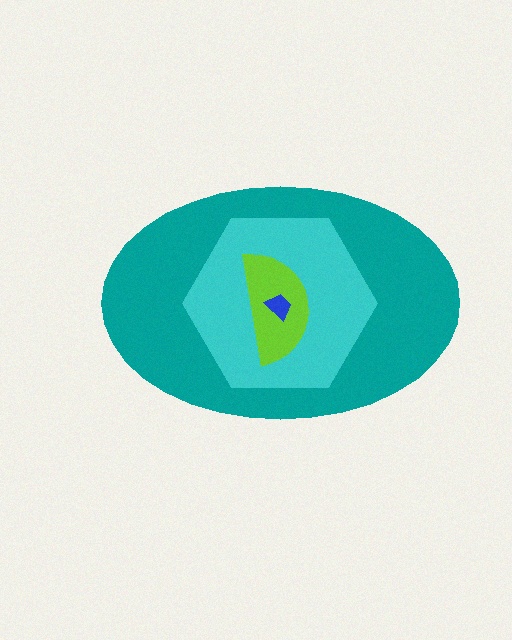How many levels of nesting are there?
4.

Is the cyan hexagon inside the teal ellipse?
Yes.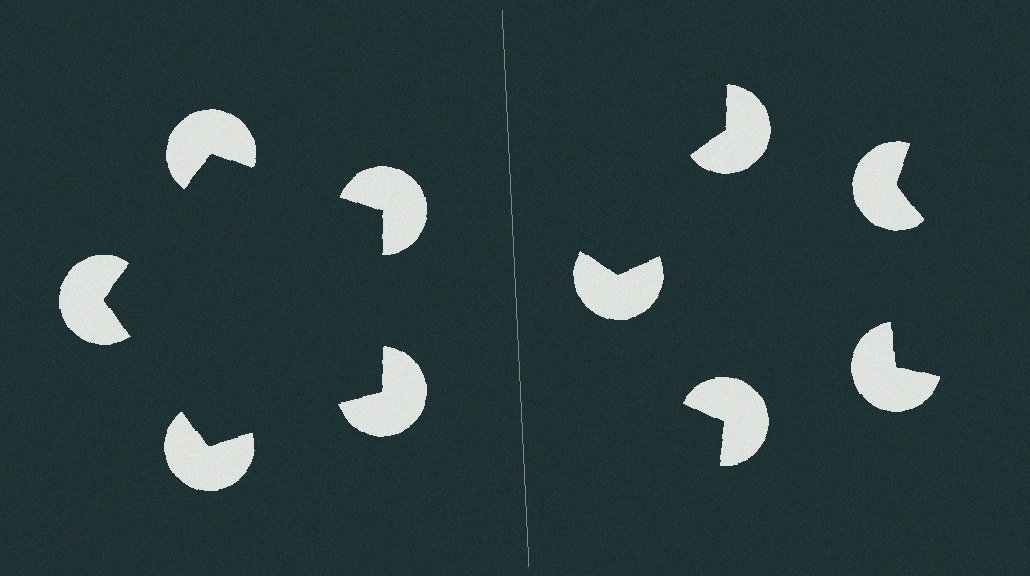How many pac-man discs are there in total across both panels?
10 — 5 on each side.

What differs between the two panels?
The pac-man discs are positioned identically on both sides; only the wedge orientations differ. On the left they align to a pentagon; on the right they are misaligned.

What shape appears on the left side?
An illusory pentagon.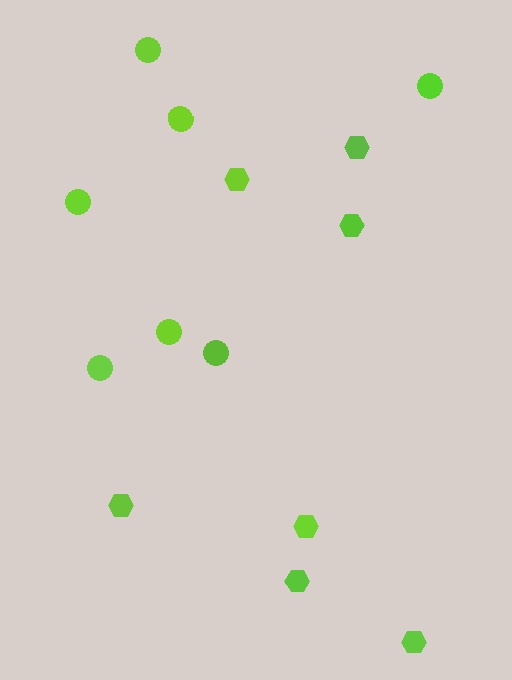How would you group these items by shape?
There are 2 groups: one group of hexagons (7) and one group of circles (7).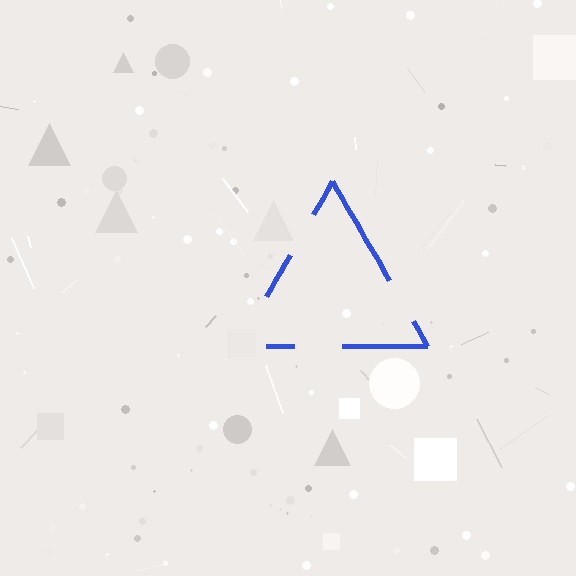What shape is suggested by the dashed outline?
The dashed outline suggests a triangle.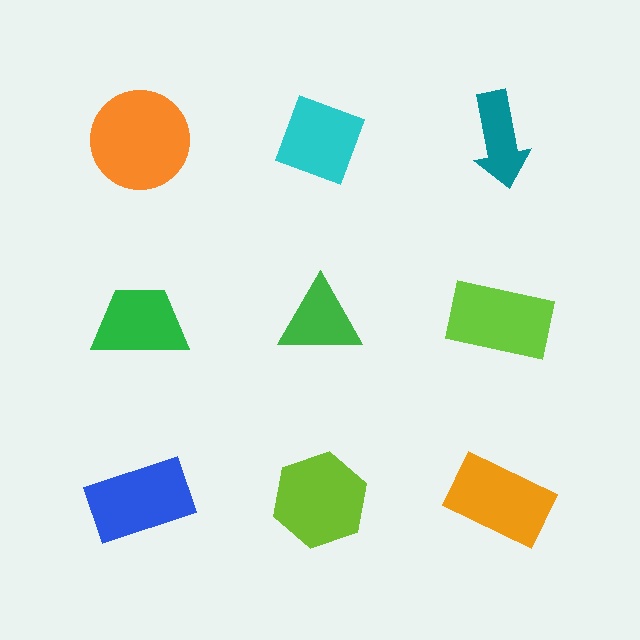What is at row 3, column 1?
A blue rectangle.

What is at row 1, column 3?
A teal arrow.